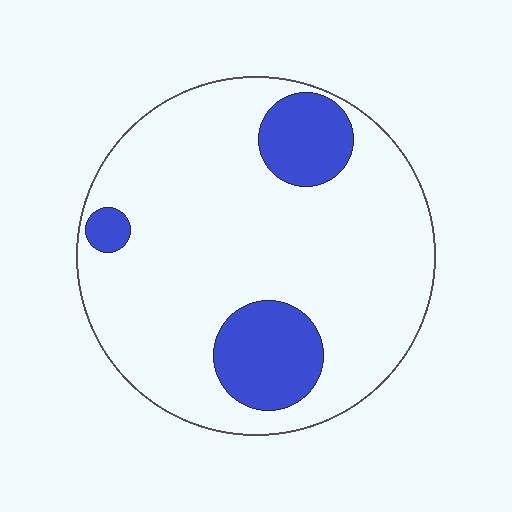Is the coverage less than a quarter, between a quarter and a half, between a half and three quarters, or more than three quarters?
Less than a quarter.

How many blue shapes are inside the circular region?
3.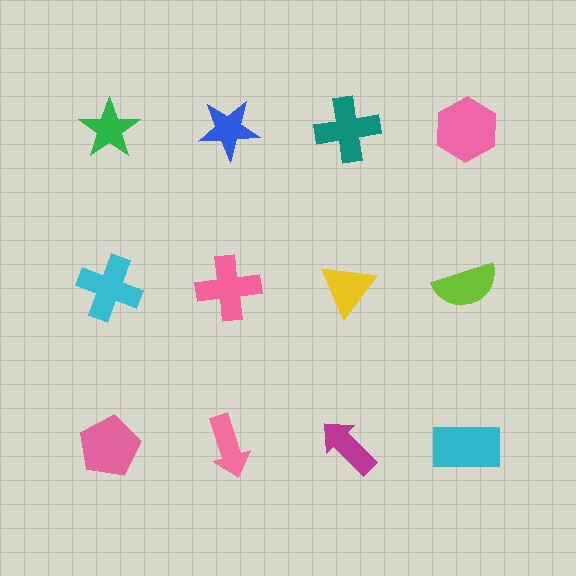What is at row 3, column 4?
A cyan rectangle.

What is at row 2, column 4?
A lime semicircle.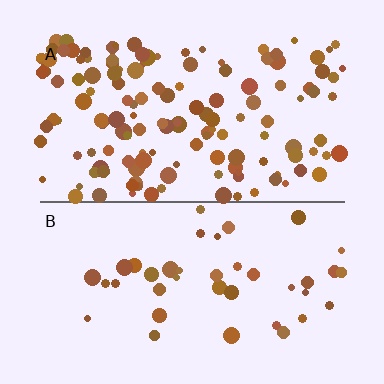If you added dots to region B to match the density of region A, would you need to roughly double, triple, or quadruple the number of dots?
Approximately triple.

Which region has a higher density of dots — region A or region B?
A (the top).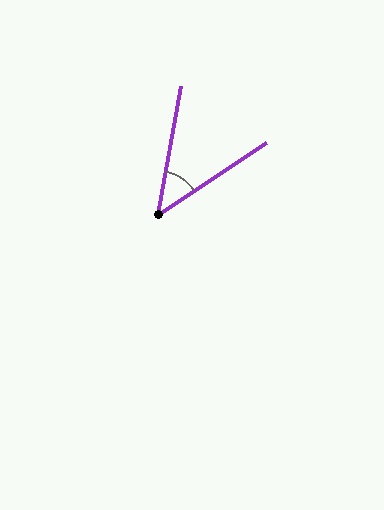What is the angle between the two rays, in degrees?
Approximately 46 degrees.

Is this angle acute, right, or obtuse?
It is acute.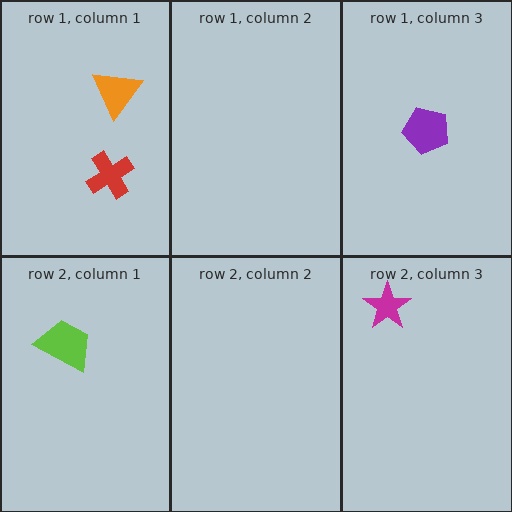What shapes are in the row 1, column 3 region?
The purple pentagon.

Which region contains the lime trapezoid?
The row 2, column 1 region.